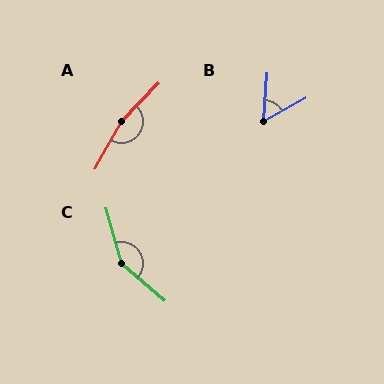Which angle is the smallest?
B, at approximately 58 degrees.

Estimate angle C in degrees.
Approximately 146 degrees.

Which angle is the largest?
A, at approximately 165 degrees.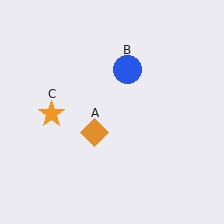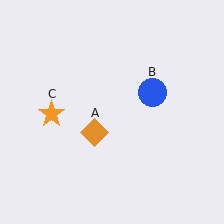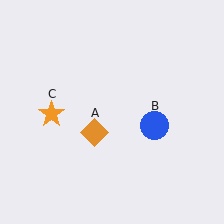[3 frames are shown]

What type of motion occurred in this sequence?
The blue circle (object B) rotated clockwise around the center of the scene.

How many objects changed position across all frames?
1 object changed position: blue circle (object B).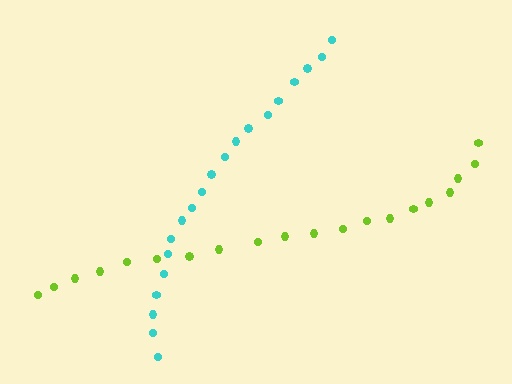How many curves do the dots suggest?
There are 2 distinct paths.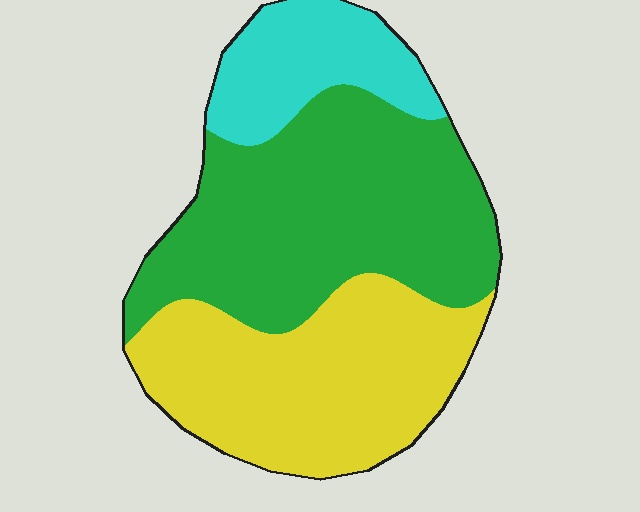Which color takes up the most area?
Green, at roughly 45%.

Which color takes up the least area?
Cyan, at roughly 15%.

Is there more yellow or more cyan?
Yellow.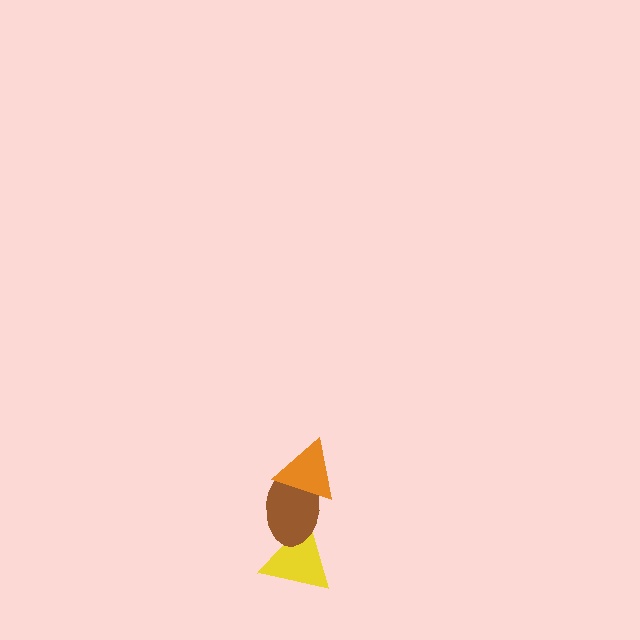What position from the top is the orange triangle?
The orange triangle is 1st from the top.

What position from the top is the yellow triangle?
The yellow triangle is 3rd from the top.